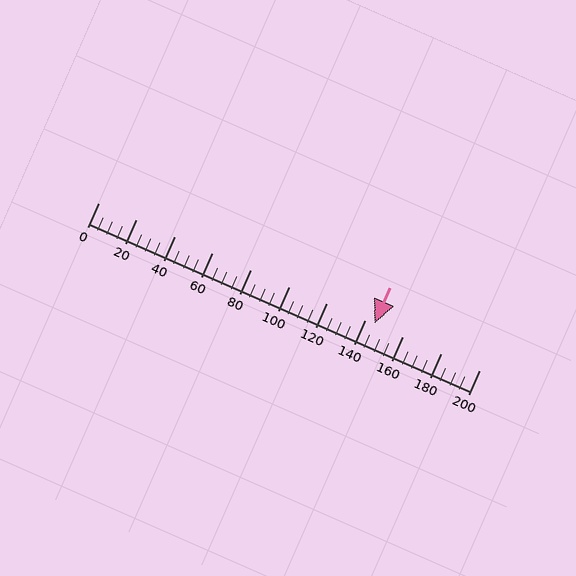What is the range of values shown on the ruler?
The ruler shows values from 0 to 200.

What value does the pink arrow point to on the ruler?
The pink arrow points to approximately 145.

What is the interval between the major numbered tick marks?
The major tick marks are spaced 20 units apart.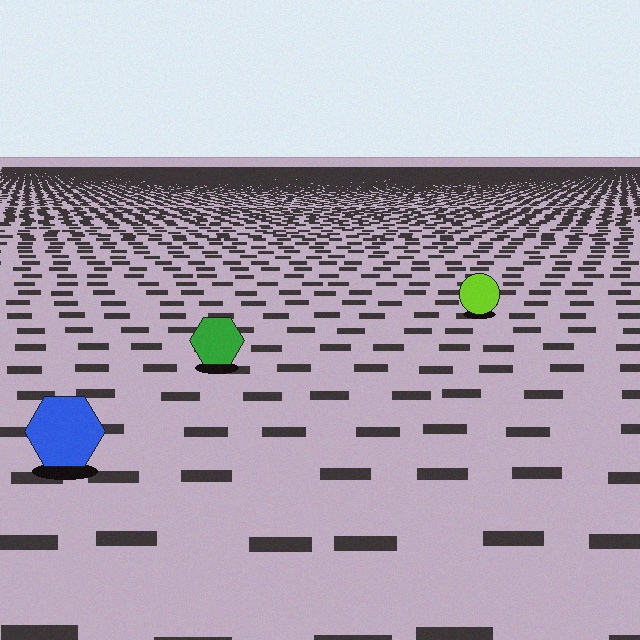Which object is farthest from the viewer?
The lime circle is farthest from the viewer. It appears smaller and the ground texture around it is denser.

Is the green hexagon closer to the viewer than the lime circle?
Yes. The green hexagon is closer — you can tell from the texture gradient: the ground texture is coarser near it.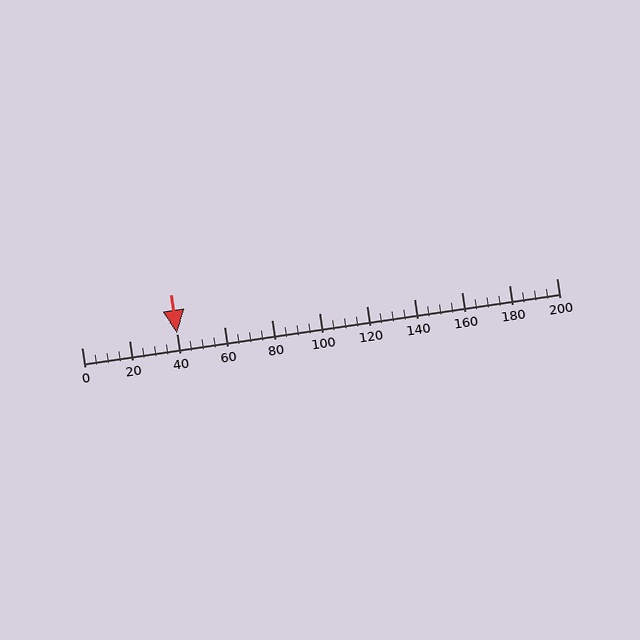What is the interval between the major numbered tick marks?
The major tick marks are spaced 20 units apart.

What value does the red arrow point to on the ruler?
The red arrow points to approximately 40.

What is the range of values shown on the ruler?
The ruler shows values from 0 to 200.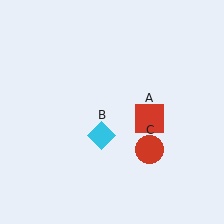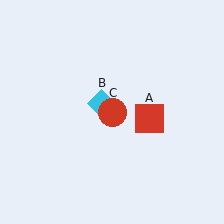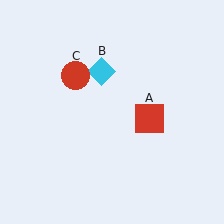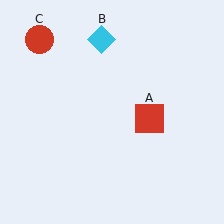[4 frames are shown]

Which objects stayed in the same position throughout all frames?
Red square (object A) remained stationary.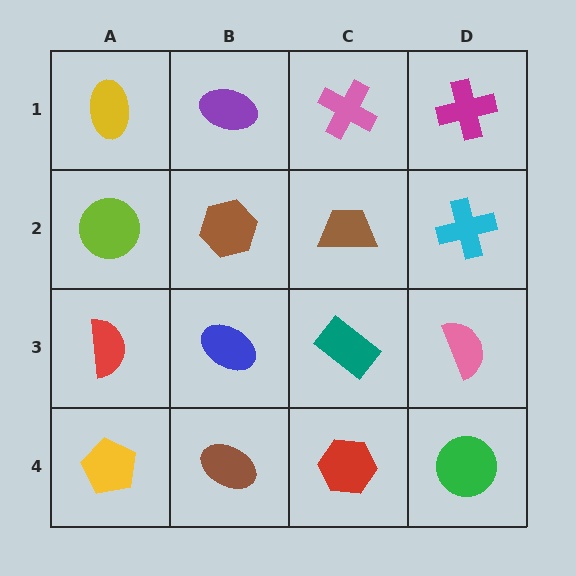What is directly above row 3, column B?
A brown hexagon.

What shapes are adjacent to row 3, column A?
A lime circle (row 2, column A), a yellow pentagon (row 4, column A), a blue ellipse (row 3, column B).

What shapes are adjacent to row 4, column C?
A teal rectangle (row 3, column C), a brown ellipse (row 4, column B), a green circle (row 4, column D).